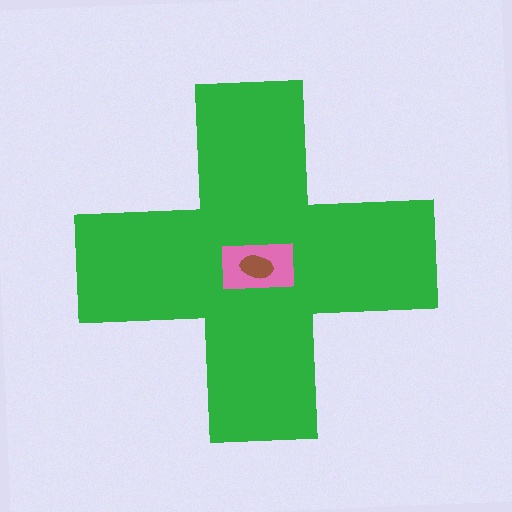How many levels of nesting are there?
3.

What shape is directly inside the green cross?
The pink rectangle.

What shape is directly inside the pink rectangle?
The brown ellipse.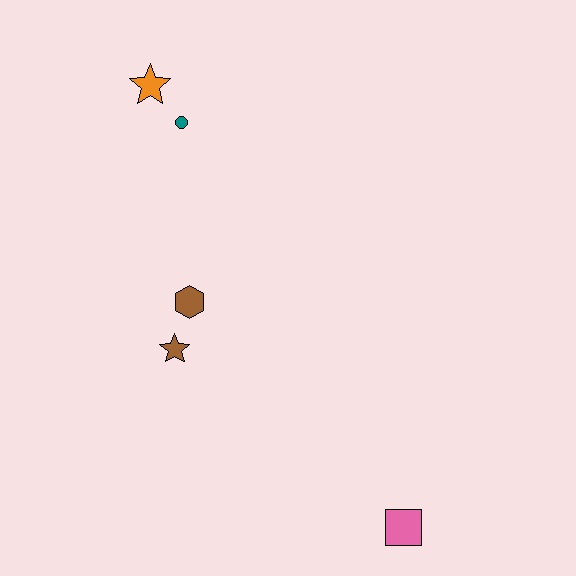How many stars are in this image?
There are 2 stars.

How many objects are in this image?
There are 5 objects.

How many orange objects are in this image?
There is 1 orange object.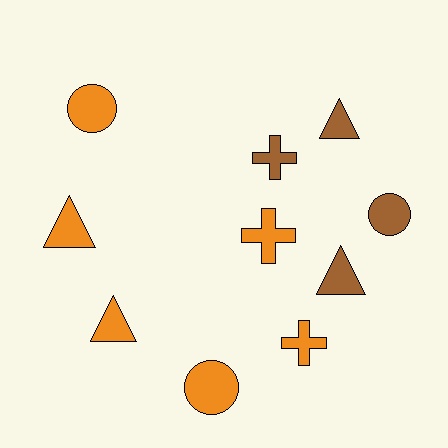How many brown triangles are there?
There are 2 brown triangles.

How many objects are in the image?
There are 10 objects.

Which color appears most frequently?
Orange, with 6 objects.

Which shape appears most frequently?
Triangle, with 4 objects.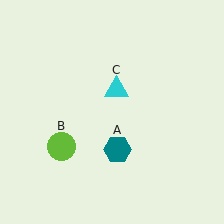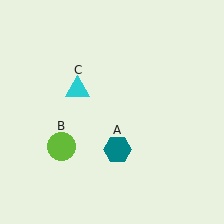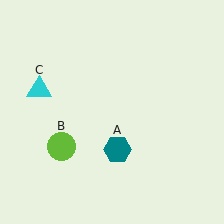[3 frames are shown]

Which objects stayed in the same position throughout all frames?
Teal hexagon (object A) and lime circle (object B) remained stationary.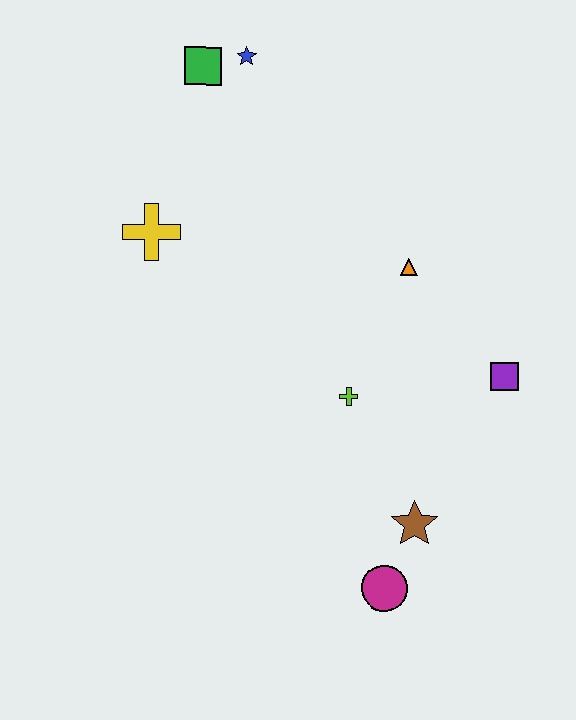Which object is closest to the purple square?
The orange triangle is closest to the purple square.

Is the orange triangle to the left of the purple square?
Yes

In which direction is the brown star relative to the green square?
The brown star is below the green square.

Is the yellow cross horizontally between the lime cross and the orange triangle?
No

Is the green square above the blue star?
No